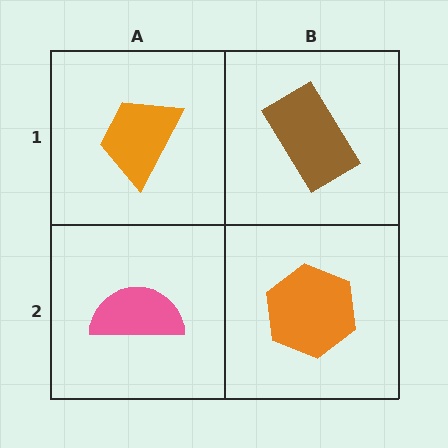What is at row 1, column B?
A brown rectangle.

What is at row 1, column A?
An orange trapezoid.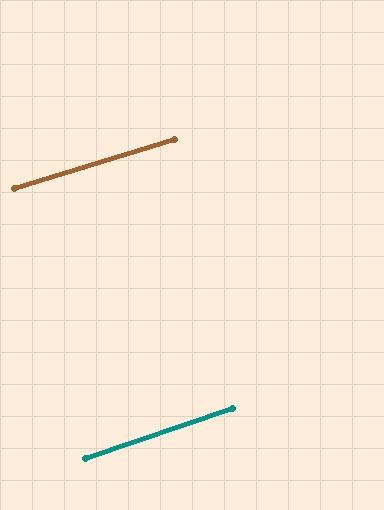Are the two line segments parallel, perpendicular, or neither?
Parallel — their directions differ by only 2.0°.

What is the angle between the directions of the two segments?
Approximately 2 degrees.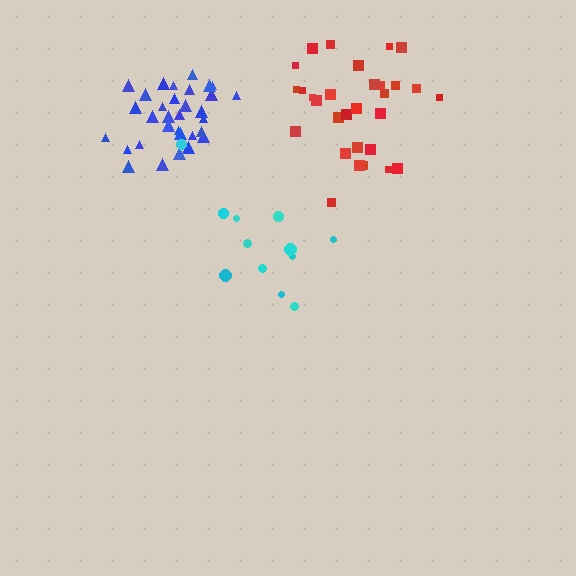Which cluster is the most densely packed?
Blue.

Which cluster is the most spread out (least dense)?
Cyan.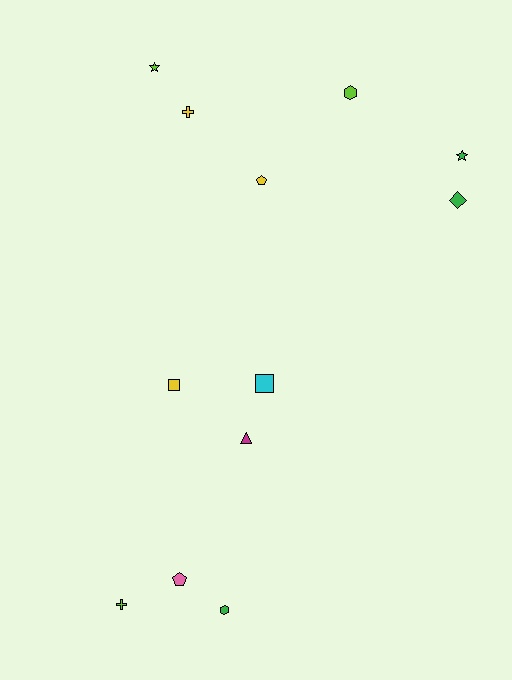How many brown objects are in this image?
There are no brown objects.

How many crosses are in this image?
There are 2 crosses.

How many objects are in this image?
There are 12 objects.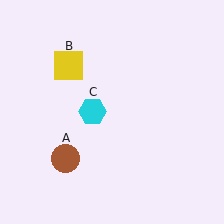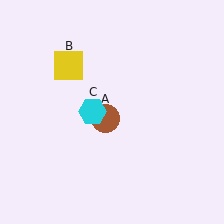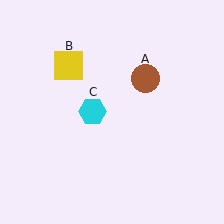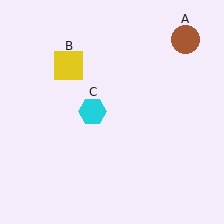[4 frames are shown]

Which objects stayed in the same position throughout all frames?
Yellow square (object B) and cyan hexagon (object C) remained stationary.